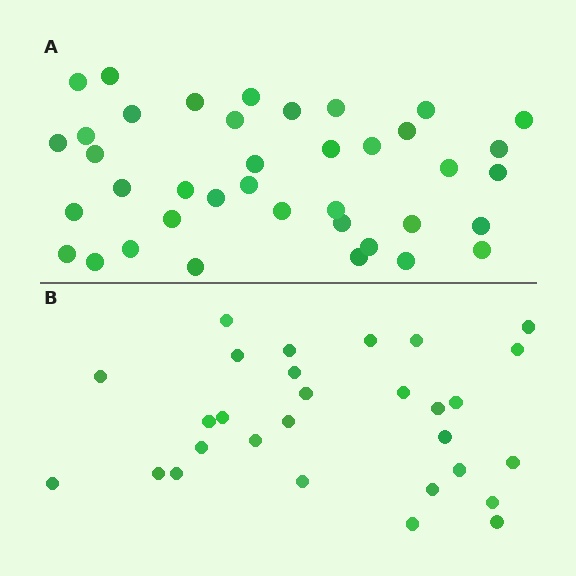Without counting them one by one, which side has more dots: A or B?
Region A (the top region) has more dots.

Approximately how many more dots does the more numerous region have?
Region A has roughly 10 or so more dots than region B.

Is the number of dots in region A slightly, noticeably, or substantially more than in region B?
Region A has noticeably more, but not dramatically so. The ratio is roughly 1.3 to 1.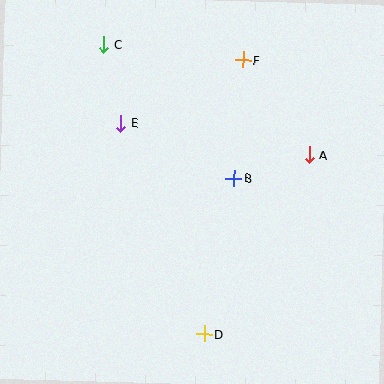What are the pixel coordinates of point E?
Point E is at (120, 124).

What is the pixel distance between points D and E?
The distance between D and E is 227 pixels.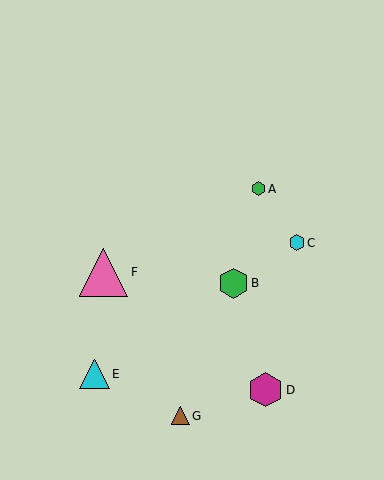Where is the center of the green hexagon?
The center of the green hexagon is at (234, 283).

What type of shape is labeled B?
Shape B is a green hexagon.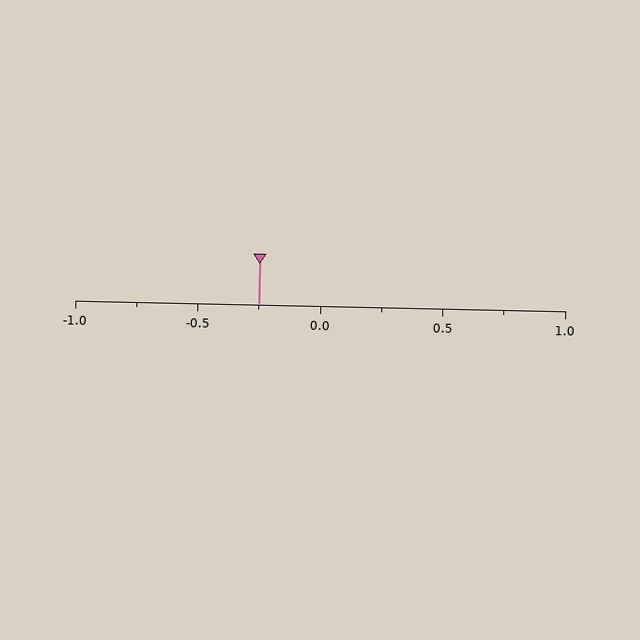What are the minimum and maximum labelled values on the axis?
The axis runs from -1.0 to 1.0.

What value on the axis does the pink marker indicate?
The marker indicates approximately -0.25.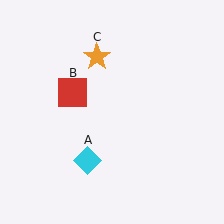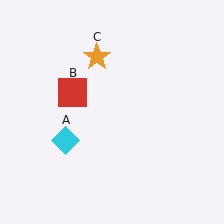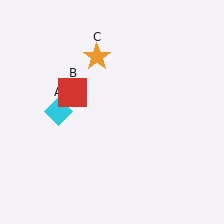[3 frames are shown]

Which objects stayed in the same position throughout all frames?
Red square (object B) and orange star (object C) remained stationary.